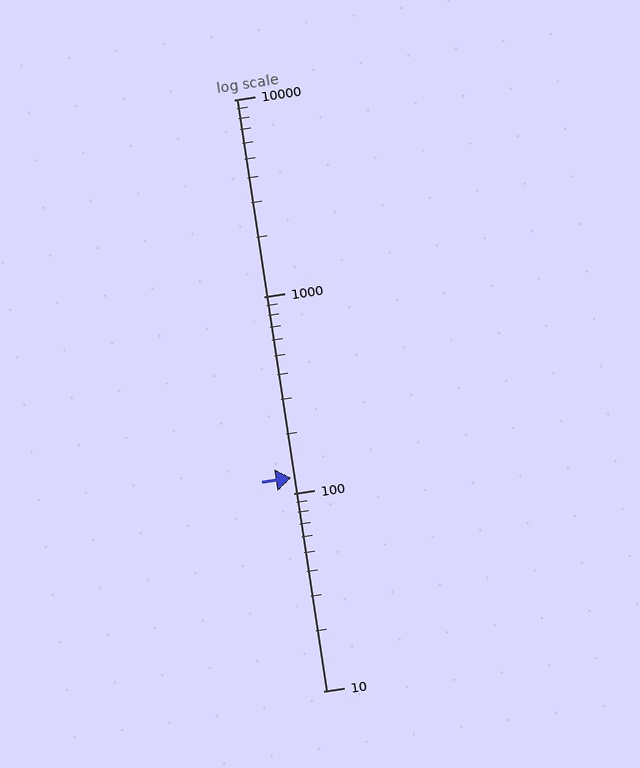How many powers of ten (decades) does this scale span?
The scale spans 3 decades, from 10 to 10000.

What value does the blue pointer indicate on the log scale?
The pointer indicates approximately 120.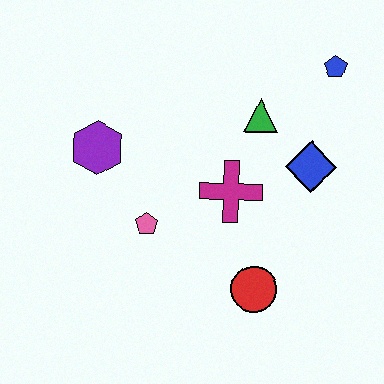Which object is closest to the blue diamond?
The green triangle is closest to the blue diamond.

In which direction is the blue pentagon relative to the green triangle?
The blue pentagon is to the right of the green triangle.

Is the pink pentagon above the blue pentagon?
No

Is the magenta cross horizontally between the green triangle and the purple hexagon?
Yes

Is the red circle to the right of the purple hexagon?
Yes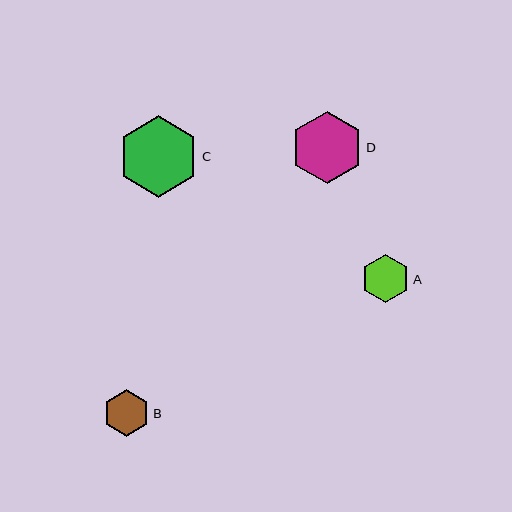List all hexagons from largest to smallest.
From largest to smallest: C, D, A, B.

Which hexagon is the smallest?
Hexagon B is the smallest with a size of approximately 46 pixels.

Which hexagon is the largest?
Hexagon C is the largest with a size of approximately 81 pixels.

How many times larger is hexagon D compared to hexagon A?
Hexagon D is approximately 1.5 times the size of hexagon A.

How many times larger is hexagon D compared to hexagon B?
Hexagon D is approximately 1.6 times the size of hexagon B.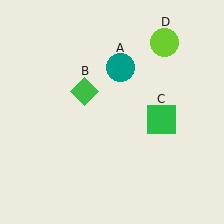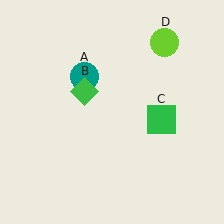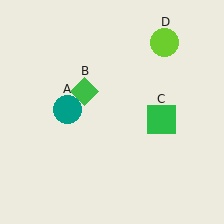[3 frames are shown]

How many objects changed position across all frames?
1 object changed position: teal circle (object A).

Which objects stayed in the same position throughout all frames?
Green diamond (object B) and green square (object C) and lime circle (object D) remained stationary.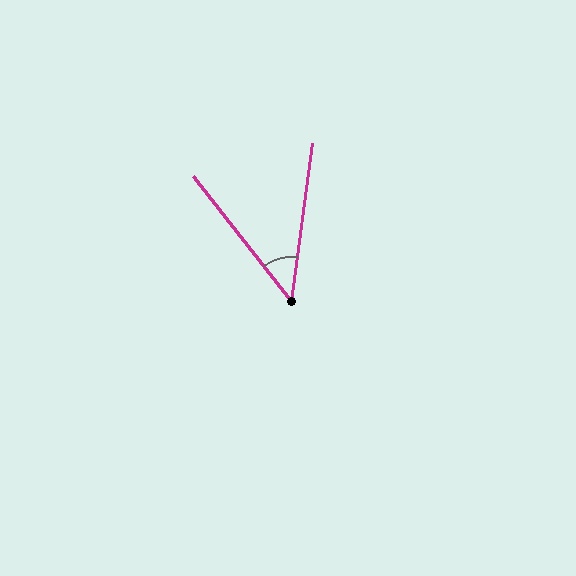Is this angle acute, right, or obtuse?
It is acute.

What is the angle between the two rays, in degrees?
Approximately 46 degrees.